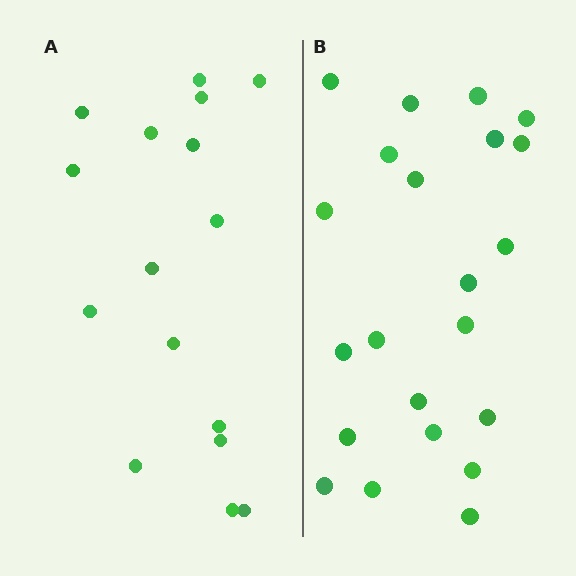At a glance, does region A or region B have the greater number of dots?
Region B (the right region) has more dots.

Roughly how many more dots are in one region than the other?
Region B has about 6 more dots than region A.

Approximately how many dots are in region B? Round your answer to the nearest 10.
About 20 dots. (The exact count is 22, which rounds to 20.)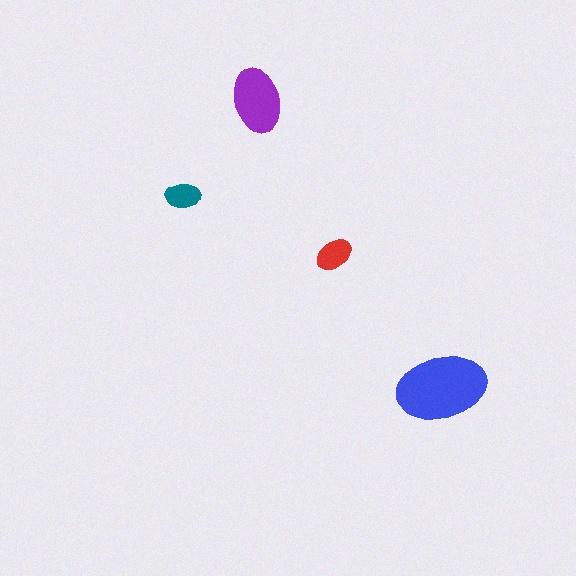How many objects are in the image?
There are 4 objects in the image.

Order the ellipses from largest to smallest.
the blue one, the purple one, the red one, the teal one.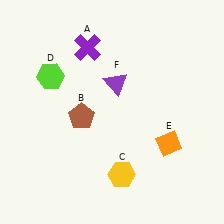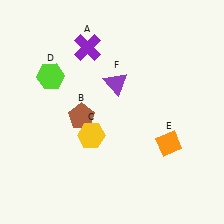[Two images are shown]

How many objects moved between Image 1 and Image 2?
1 object moved between the two images.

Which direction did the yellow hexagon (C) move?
The yellow hexagon (C) moved up.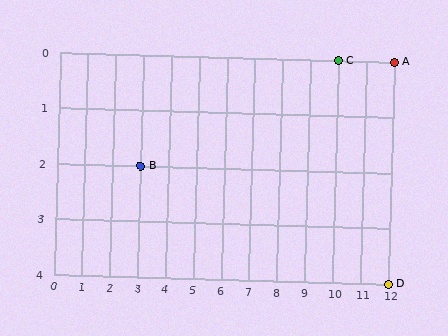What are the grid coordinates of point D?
Point D is at grid coordinates (12, 4).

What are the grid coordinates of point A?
Point A is at grid coordinates (12, 0).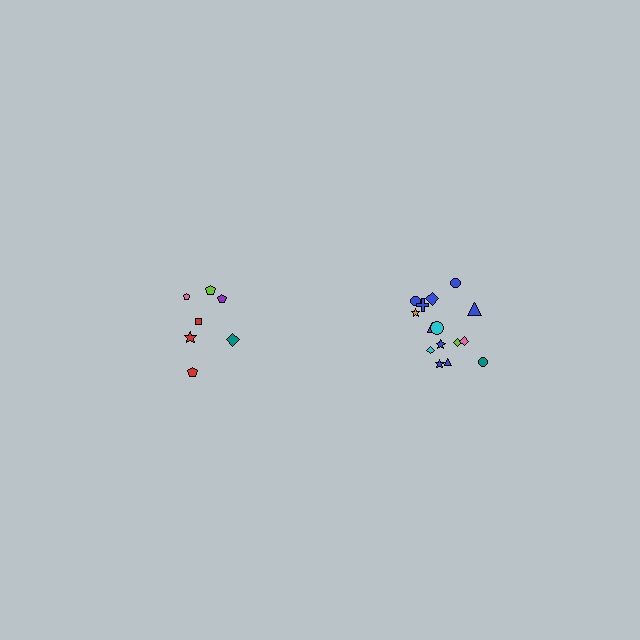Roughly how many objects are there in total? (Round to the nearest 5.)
Roughly 20 objects in total.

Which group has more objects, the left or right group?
The right group.